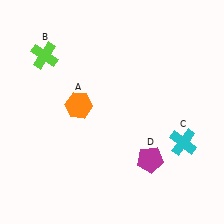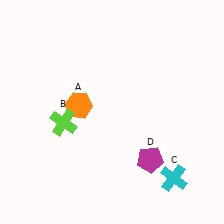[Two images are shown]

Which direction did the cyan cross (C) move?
The cyan cross (C) moved down.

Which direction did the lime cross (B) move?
The lime cross (B) moved down.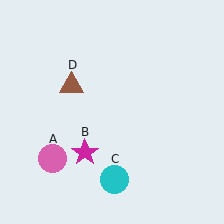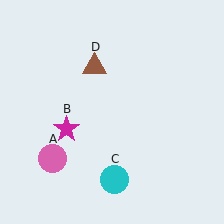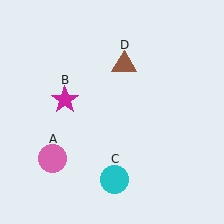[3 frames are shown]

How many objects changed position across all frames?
2 objects changed position: magenta star (object B), brown triangle (object D).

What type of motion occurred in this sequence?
The magenta star (object B), brown triangle (object D) rotated clockwise around the center of the scene.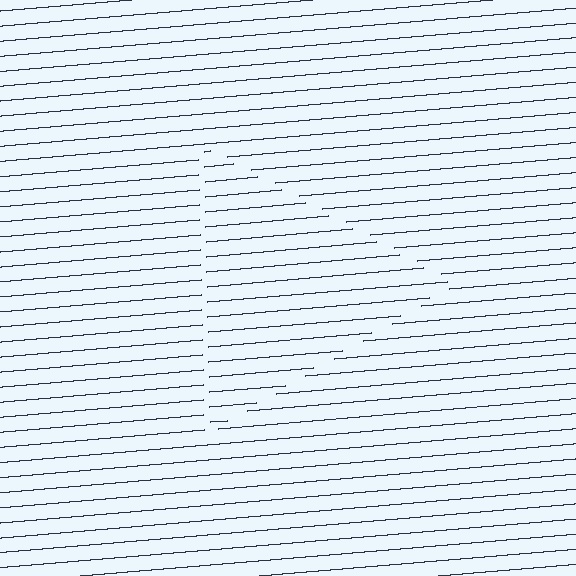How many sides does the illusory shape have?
3 sides — the line-ends trace a triangle.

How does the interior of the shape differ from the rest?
The interior of the shape contains the same grating, shifted by half a period — the contour is defined by the phase discontinuity where line-ends from the inner and outer gratings abut.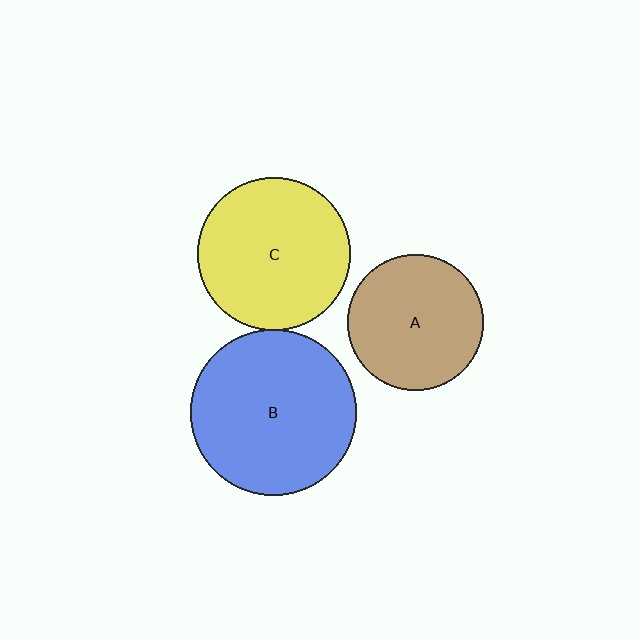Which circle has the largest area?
Circle B (blue).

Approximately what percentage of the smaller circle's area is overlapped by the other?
Approximately 5%.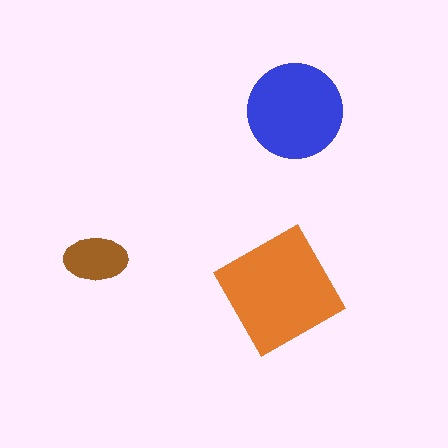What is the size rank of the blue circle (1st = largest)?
2nd.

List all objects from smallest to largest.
The brown ellipse, the blue circle, the orange square.